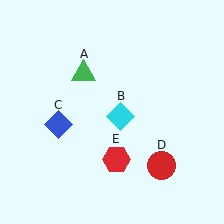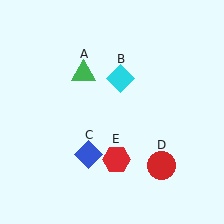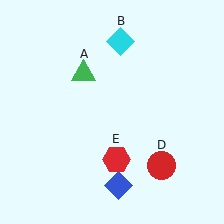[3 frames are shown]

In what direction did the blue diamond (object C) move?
The blue diamond (object C) moved down and to the right.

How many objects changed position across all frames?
2 objects changed position: cyan diamond (object B), blue diamond (object C).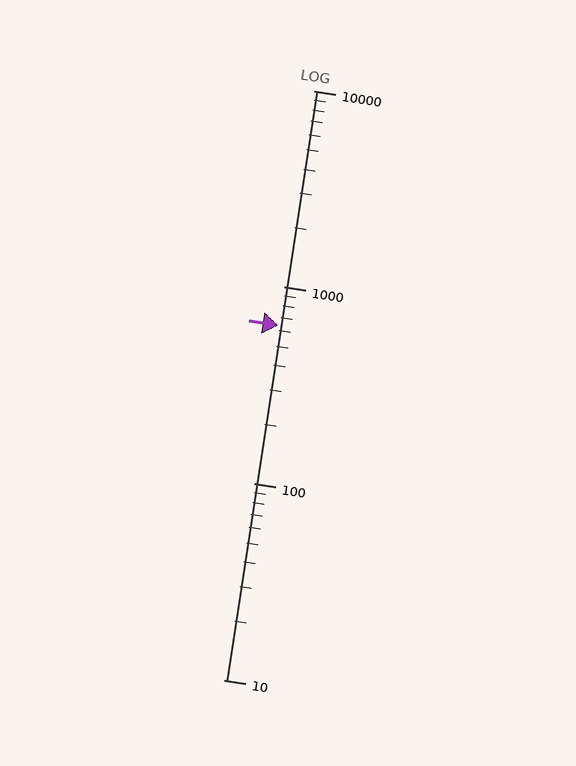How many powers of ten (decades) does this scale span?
The scale spans 3 decades, from 10 to 10000.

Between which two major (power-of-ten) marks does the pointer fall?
The pointer is between 100 and 1000.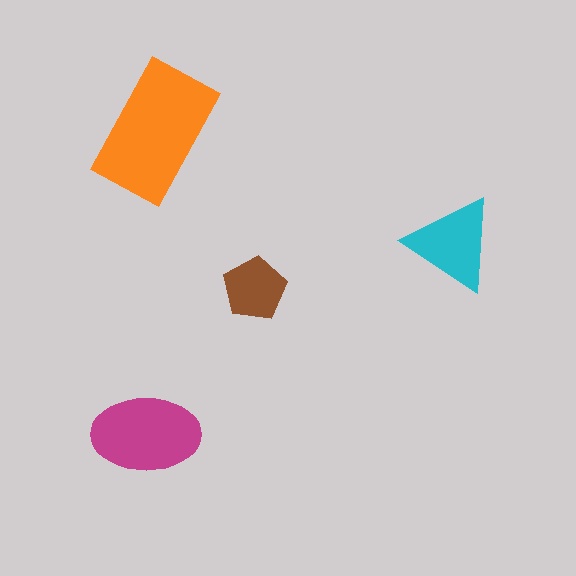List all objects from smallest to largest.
The brown pentagon, the cyan triangle, the magenta ellipse, the orange rectangle.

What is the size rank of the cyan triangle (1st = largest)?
3rd.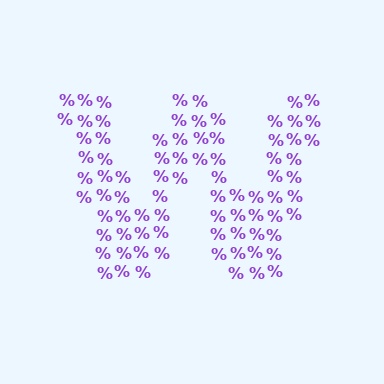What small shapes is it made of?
It is made of small percent signs.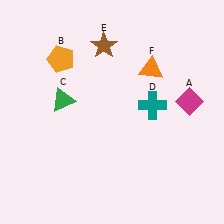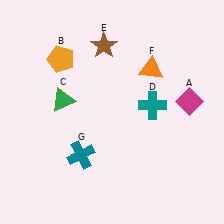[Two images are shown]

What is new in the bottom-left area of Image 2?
A teal cross (G) was added in the bottom-left area of Image 2.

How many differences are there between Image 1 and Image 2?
There is 1 difference between the two images.